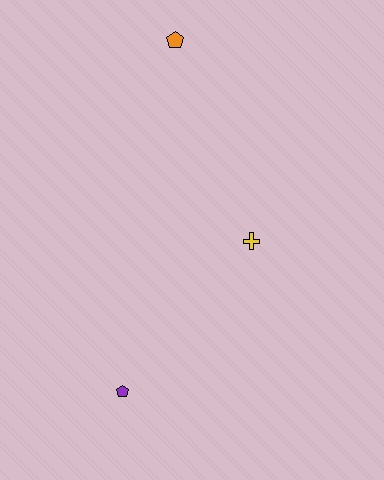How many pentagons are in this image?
There are 2 pentagons.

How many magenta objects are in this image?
There are no magenta objects.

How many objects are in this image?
There are 3 objects.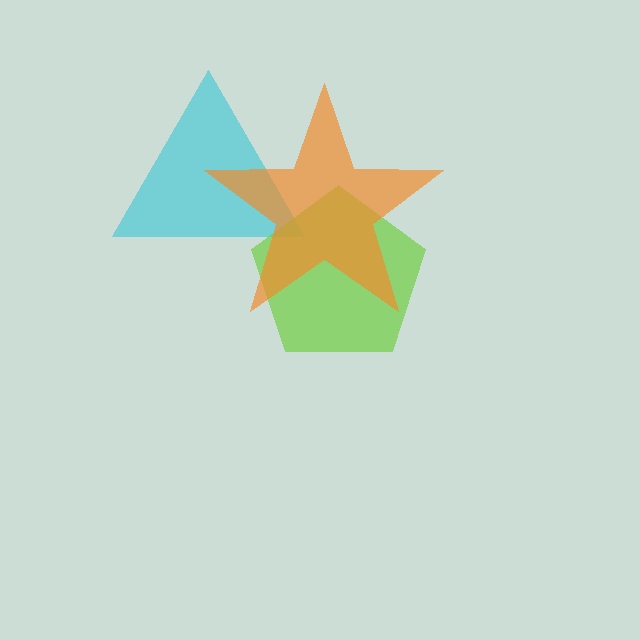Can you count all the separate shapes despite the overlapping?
Yes, there are 3 separate shapes.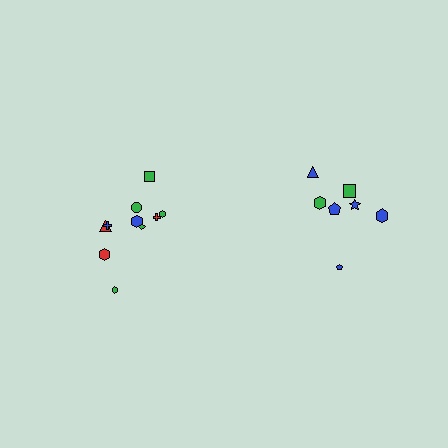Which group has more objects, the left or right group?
The left group.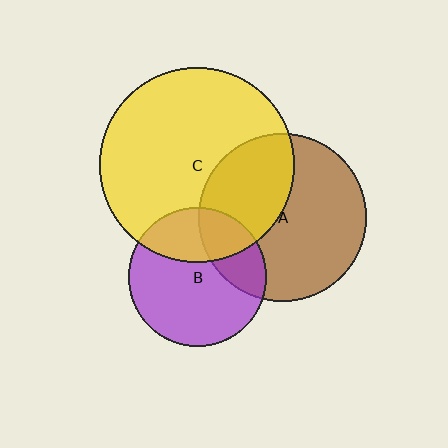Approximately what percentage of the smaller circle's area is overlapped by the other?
Approximately 25%.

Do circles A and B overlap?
Yes.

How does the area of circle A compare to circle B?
Approximately 1.5 times.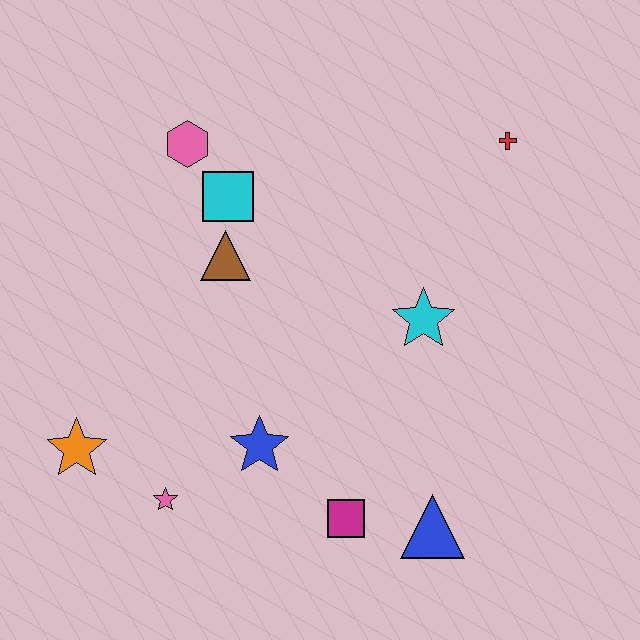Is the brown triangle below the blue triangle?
No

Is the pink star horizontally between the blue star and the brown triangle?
No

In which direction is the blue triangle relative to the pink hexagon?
The blue triangle is below the pink hexagon.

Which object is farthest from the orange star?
The red cross is farthest from the orange star.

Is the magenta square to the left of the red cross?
Yes